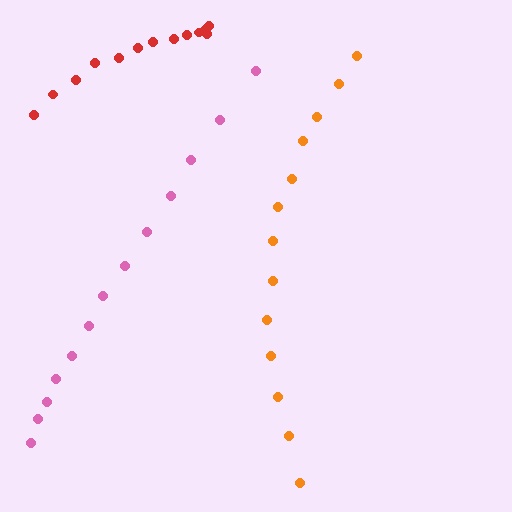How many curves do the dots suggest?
There are 3 distinct paths.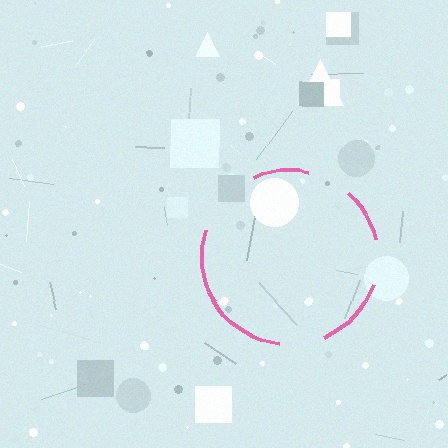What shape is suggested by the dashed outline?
The dashed outline suggests a circle.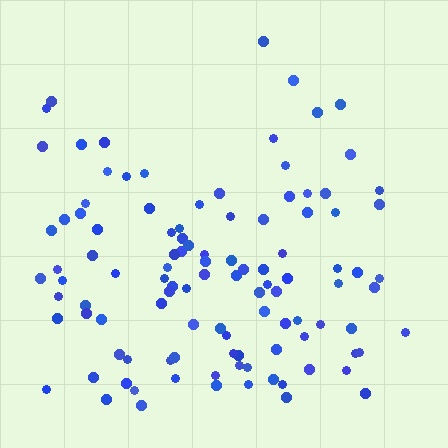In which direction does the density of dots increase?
From top to bottom, with the bottom side densest.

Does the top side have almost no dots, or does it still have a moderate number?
Still a moderate number, just noticeably fewer than the bottom.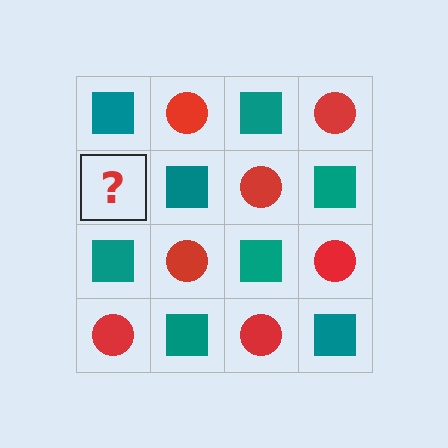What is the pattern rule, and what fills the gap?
The rule is that it alternates teal square and red circle in a checkerboard pattern. The gap should be filled with a red circle.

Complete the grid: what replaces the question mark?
The question mark should be replaced with a red circle.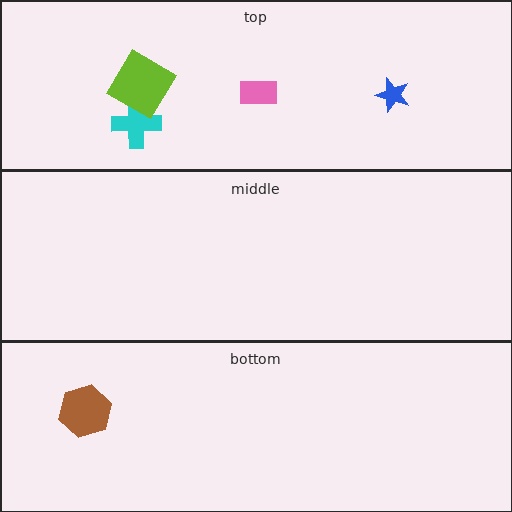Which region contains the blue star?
The top region.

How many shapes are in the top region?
4.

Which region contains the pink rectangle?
The top region.